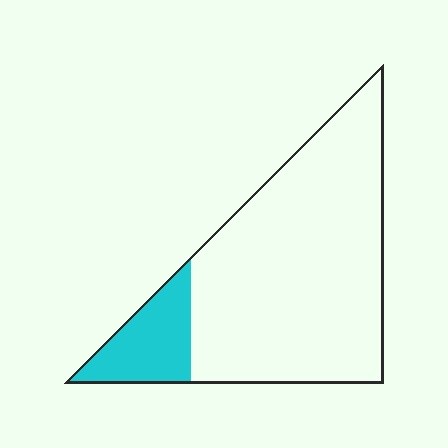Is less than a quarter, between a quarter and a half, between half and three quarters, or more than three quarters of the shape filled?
Less than a quarter.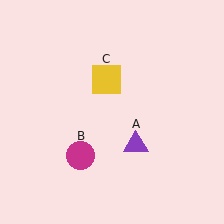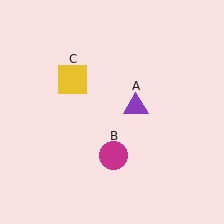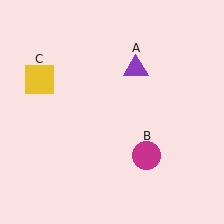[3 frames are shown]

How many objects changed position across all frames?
3 objects changed position: purple triangle (object A), magenta circle (object B), yellow square (object C).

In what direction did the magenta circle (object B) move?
The magenta circle (object B) moved right.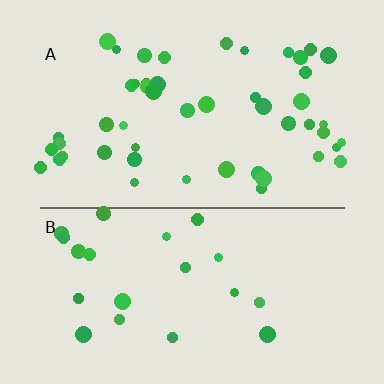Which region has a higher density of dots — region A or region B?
A (the top).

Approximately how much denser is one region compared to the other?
Approximately 2.2× — region A over region B.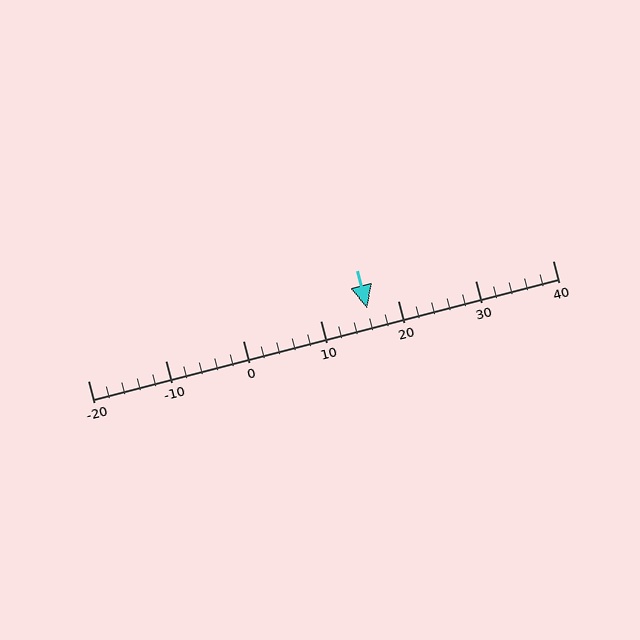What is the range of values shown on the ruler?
The ruler shows values from -20 to 40.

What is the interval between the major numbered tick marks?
The major tick marks are spaced 10 units apart.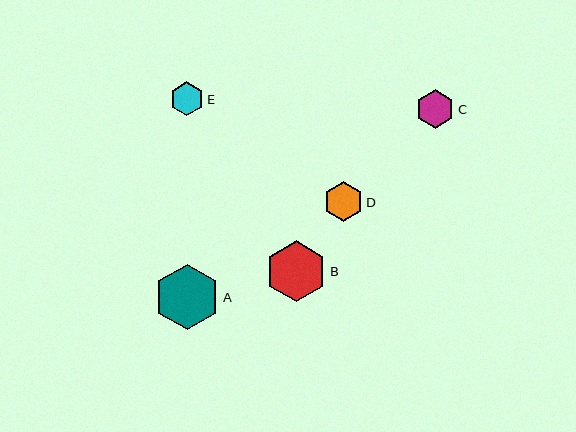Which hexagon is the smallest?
Hexagon E is the smallest with a size of approximately 34 pixels.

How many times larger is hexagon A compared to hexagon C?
Hexagon A is approximately 1.7 times the size of hexagon C.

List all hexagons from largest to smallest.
From largest to smallest: A, B, D, C, E.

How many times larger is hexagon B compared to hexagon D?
Hexagon B is approximately 1.5 times the size of hexagon D.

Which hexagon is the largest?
Hexagon A is the largest with a size of approximately 65 pixels.